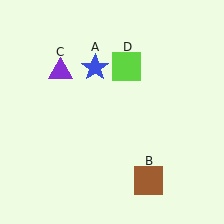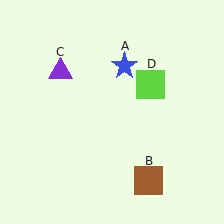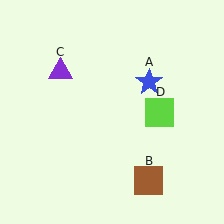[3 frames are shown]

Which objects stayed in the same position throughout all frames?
Brown square (object B) and purple triangle (object C) remained stationary.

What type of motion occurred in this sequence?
The blue star (object A), lime square (object D) rotated clockwise around the center of the scene.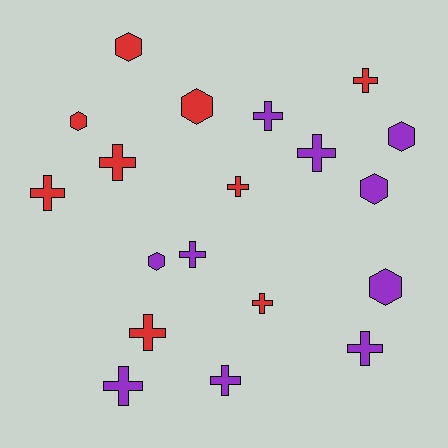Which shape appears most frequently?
Cross, with 12 objects.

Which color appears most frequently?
Purple, with 10 objects.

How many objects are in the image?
There are 19 objects.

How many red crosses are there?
There are 6 red crosses.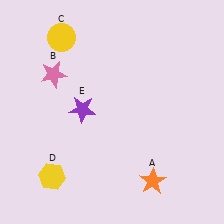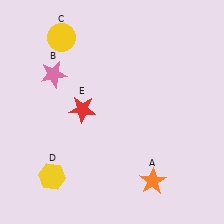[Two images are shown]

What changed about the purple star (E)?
In Image 1, E is purple. In Image 2, it changed to red.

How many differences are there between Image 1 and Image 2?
There is 1 difference between the two images.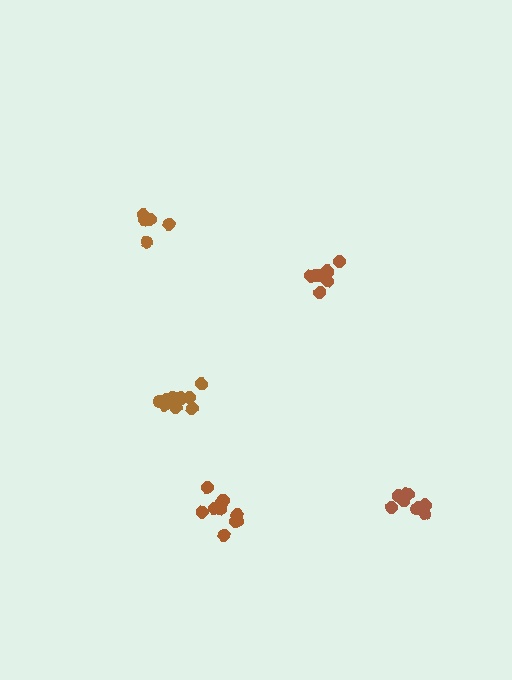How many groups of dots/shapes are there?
There are 5 groups.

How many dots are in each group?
Group 1: 5 dots, Group 2: 9 dots, Group 3: 11 dots, Group 4: 10 dots, Group 5: 9 dots (44 total).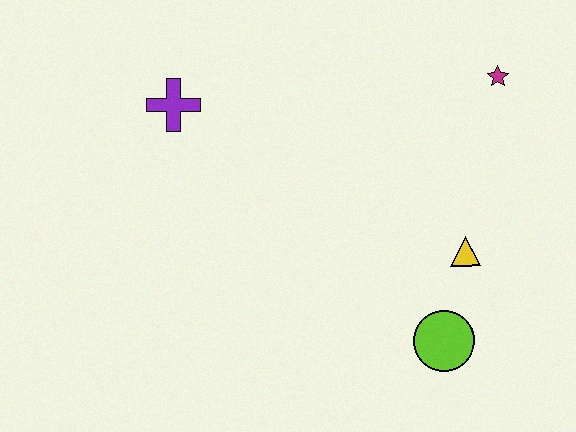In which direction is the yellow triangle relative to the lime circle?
The yellow triangle is above the lime circle.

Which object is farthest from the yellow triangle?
The purple cross is farthest from the yellow triangle.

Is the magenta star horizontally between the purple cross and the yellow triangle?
No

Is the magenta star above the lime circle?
Yes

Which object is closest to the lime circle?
The yellow triangle is closest to the lime circle.